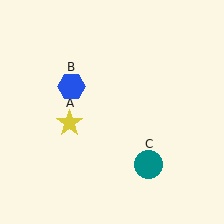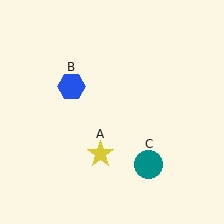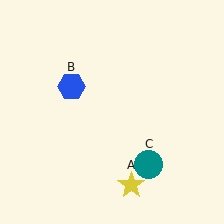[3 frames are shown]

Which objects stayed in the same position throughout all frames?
Blue hexagon (object B) and teal circle (object C) remained stationary.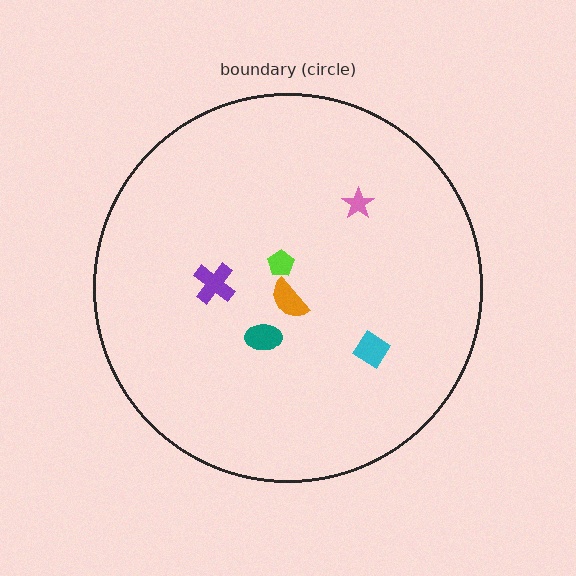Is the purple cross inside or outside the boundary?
Inside.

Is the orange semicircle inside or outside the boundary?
Inside.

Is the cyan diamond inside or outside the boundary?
Inside.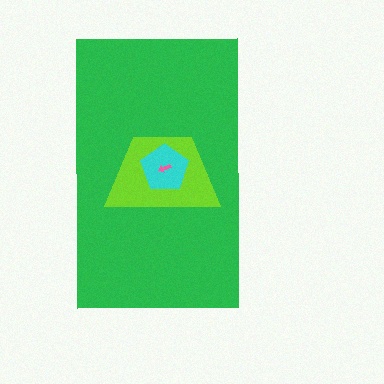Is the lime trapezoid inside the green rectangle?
Yes.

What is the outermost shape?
The green rectangle.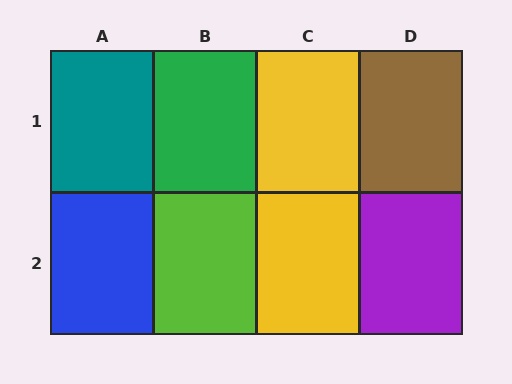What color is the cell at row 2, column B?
Lime.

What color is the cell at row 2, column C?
Yellow.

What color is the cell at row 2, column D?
Purple.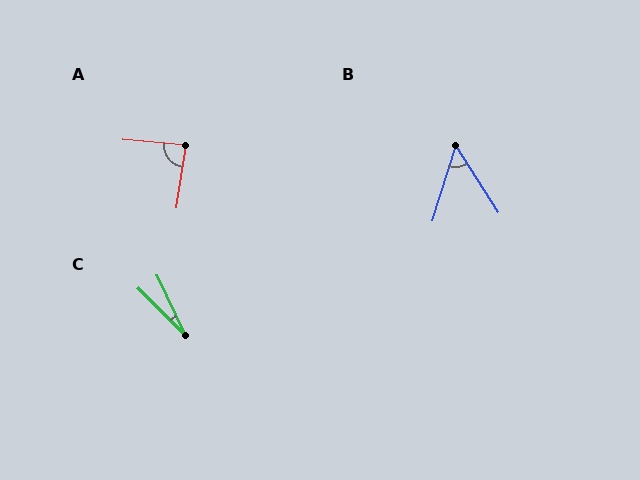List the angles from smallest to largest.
C (19°), B (50°), A (86°).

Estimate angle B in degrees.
Approximately 50 degrees.